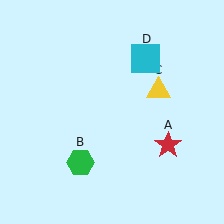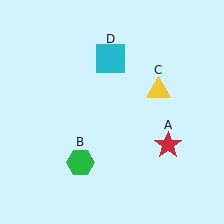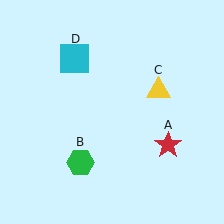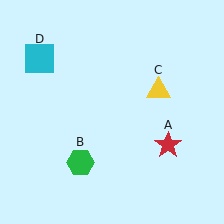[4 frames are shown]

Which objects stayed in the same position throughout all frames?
Red star (object A) and green hexagon (object B) and yellow triangle (object C) remained stationary.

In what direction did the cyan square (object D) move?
The cyan square (object D) moved left.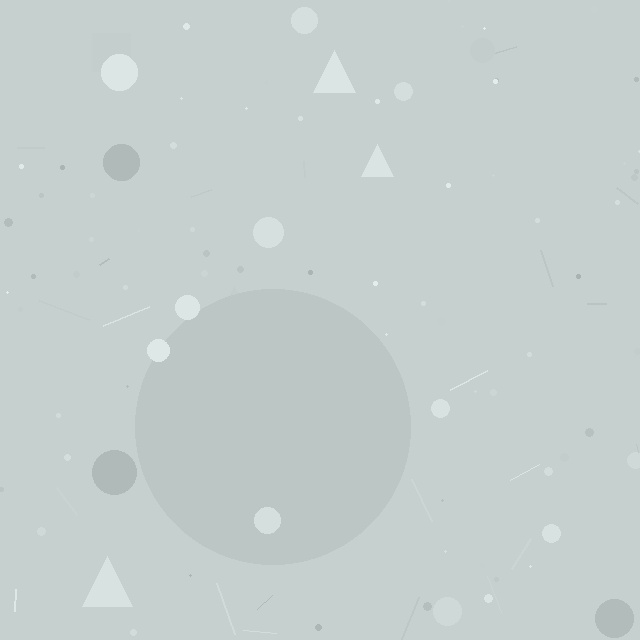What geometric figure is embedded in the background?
A circle is embedded in the background.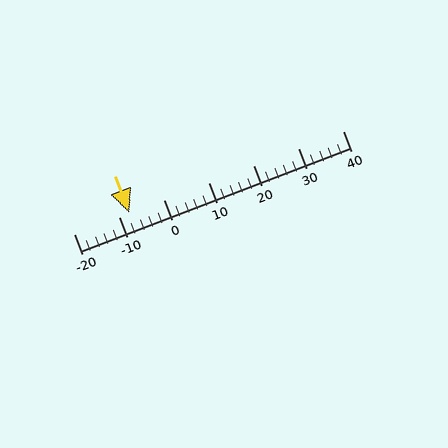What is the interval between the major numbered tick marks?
The major tick marks are spaced 10 units apart.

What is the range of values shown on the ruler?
The ruler shows values from -20 to 40.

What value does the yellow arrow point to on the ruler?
The yellow arrow points to approximately -8.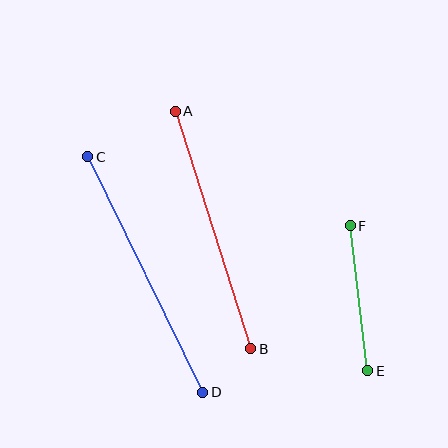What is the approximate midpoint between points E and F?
The midpoint is at approximately (359, 298) pixels.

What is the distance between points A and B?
The distance is approximately 249 pixels.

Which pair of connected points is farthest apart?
Points C and D are farthest apart.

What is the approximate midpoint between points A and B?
The midpoint is at approximately (213, 230) pixels.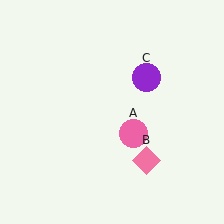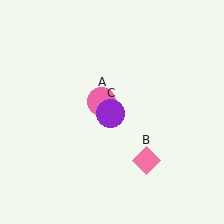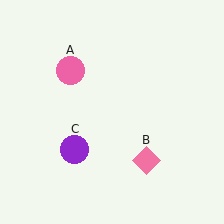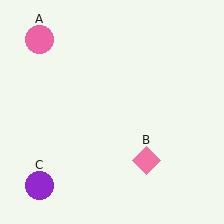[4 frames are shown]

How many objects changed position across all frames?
2 objects changed position: pink circle (object A), purple circle (object C).